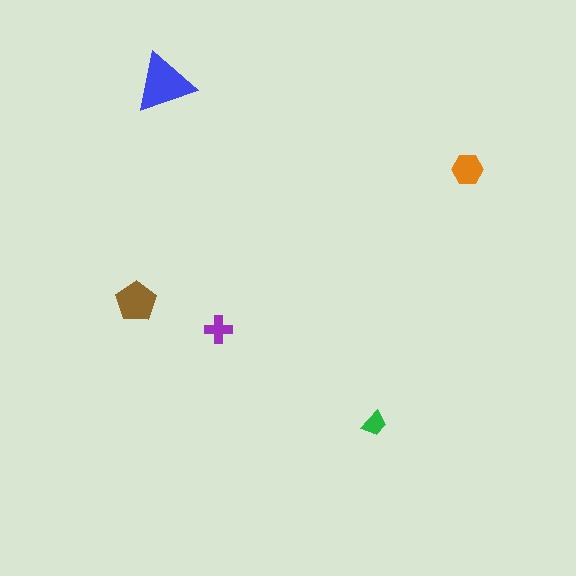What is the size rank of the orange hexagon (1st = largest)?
3rd.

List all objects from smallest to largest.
The green trapezoid, the purple cross, the orange hexagon, the brown pentagon, the blue triangle.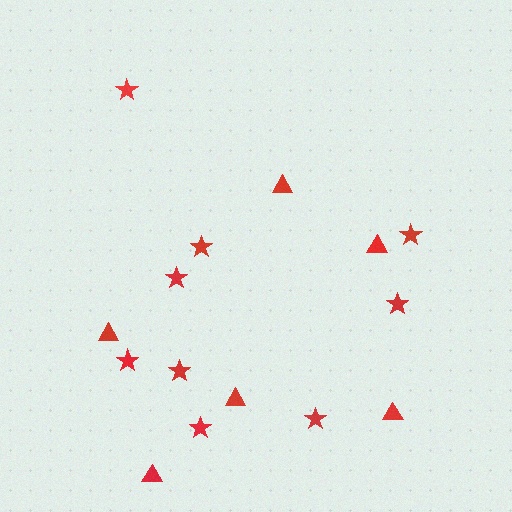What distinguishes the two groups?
There are 2 groups: one group of stars (9) and one group of triangles (6).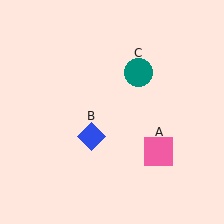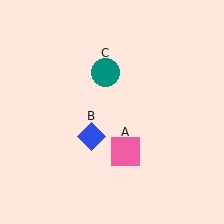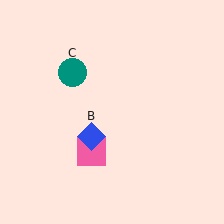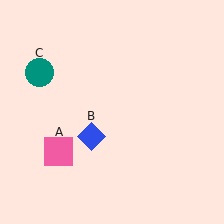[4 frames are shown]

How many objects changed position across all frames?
2 objects changed position: pink square (object A), teal circle (object C).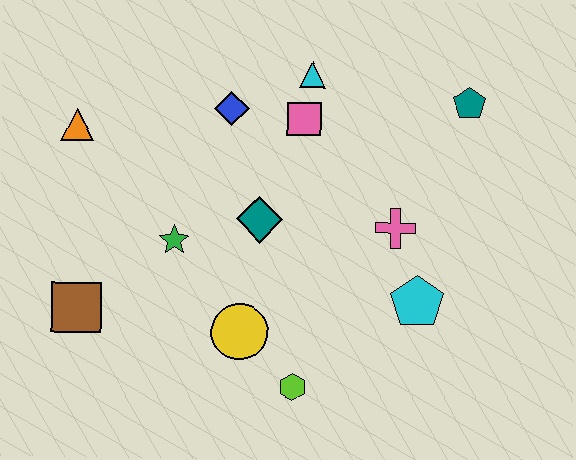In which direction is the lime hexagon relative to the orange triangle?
The lime hexagon is below the orange triangle.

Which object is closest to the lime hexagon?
The yellow circle is closest to the lime hexagon.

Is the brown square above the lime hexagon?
Yes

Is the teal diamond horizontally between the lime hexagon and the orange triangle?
Yes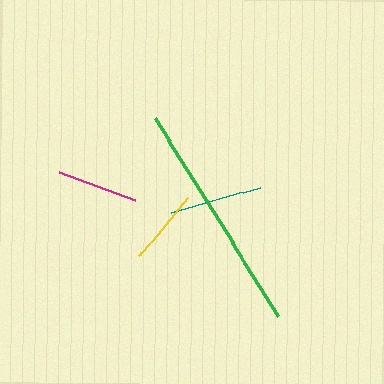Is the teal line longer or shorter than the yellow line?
The teal line is longer than the yellow line.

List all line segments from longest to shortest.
From longest to shortest: green, teal, magenta, yellow.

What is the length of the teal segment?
The teal segment is approximately 93 pixels long.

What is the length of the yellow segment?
The yellow segment is approximately 77 pixels long.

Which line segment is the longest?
The green line is the longest at approximately 233 pixels.